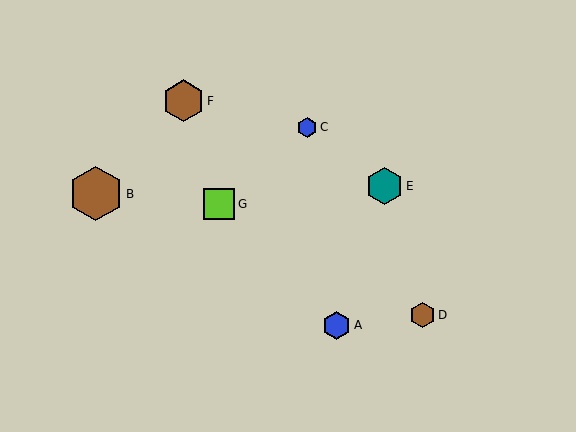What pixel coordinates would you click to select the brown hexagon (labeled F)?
Click at (183, 101) to select the brown hexagon F.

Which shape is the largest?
The brown hexagon (labeled B) is the largest.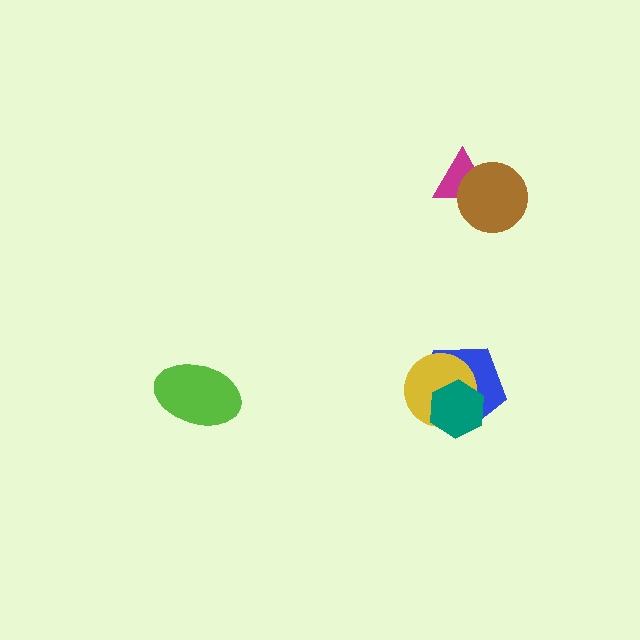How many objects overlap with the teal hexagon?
2 objects overlap with the teal hexagon.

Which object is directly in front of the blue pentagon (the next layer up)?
The yellow circle is directly in front of the blue pentagon.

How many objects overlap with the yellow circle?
2 objects overlap with the yellow circle.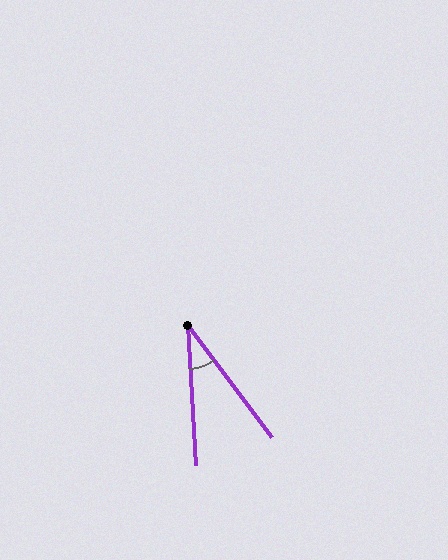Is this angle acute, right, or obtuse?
It is acute.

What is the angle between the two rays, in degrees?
Approximately 34 degrees.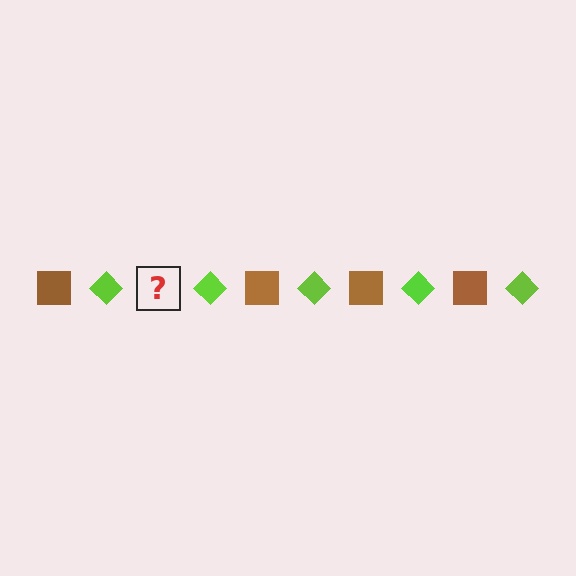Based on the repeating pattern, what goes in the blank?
The blank should be a brown square.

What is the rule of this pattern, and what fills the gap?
The rule is that the pattern alternates between brown square and lime diamond. The gap should be filled with a brown square.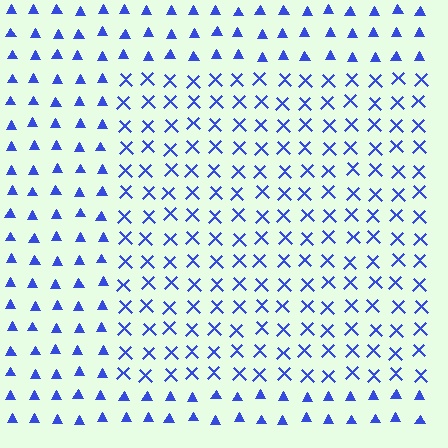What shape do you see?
I see a rectangle.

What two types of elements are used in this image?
The image uses X marks inside the rectangle region and triangles outside it.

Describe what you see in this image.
The image is filled with small blue elements arranged in a uniform grid. A rectangle-shaped region contains X marks, while the surrounding area contains triangles. The boundary is defined purely by the change in element shape.